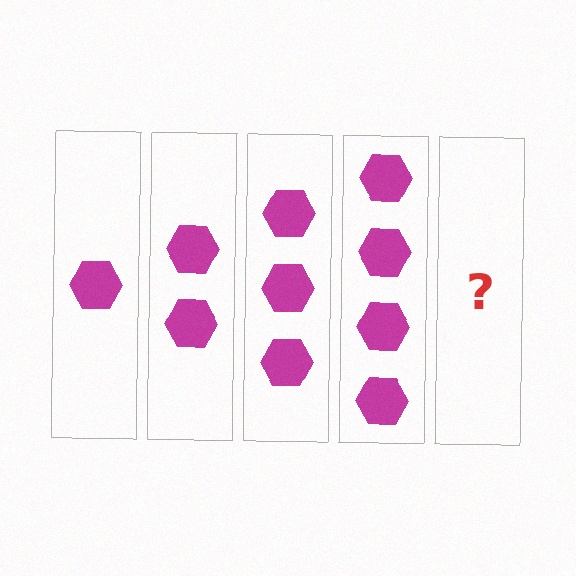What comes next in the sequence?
The next element should be 5 hexagons.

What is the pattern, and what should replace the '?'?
The pattern is that each step adds one more hexagon. The '?' should be 5 hexagons.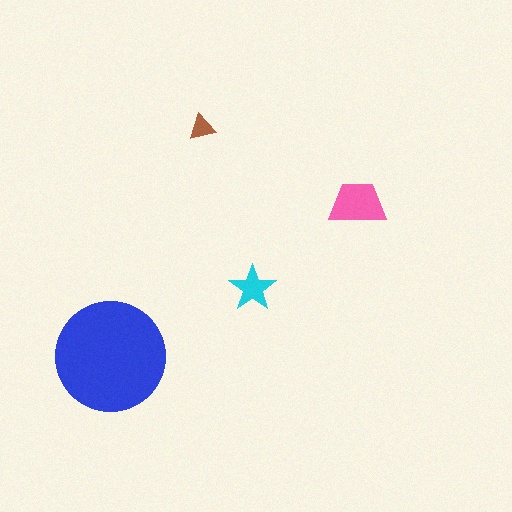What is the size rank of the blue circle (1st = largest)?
1st.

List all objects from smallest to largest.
The brown triangle, the cyan star, the pink trapezoid, the blue circle.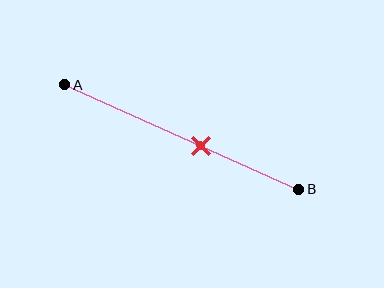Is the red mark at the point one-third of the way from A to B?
No, the mark is at about 60% from A, not at the 33% one-third point.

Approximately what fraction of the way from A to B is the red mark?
The red mark is approximately 60% of the way from A to B.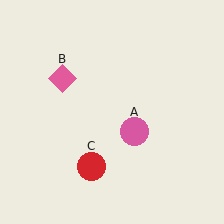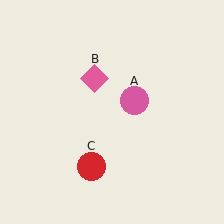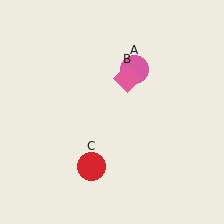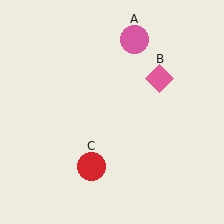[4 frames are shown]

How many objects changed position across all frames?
2 objects changed position: pink circle (object A), pink diamond (object B).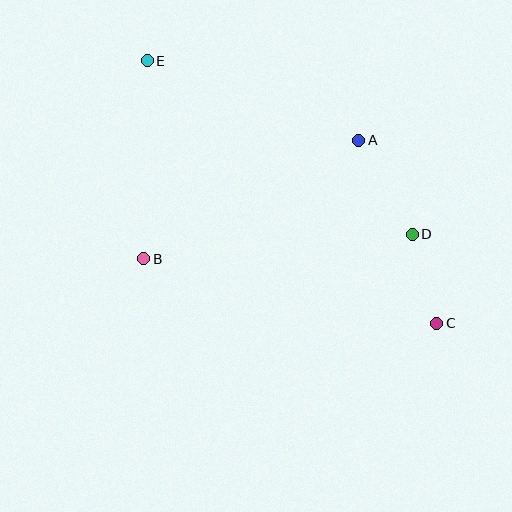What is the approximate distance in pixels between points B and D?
The distance between B and D is approximately 270 pixels.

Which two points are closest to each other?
Points C and D are closest to each other.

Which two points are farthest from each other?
Points C and E are farthest from each other.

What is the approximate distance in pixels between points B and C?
The distance between B and C is approximately 300 pixels.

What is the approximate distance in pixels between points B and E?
The distance between B and E is approximately 198 pixels.